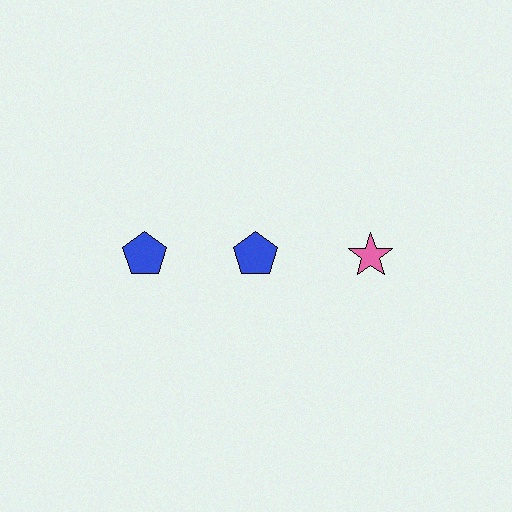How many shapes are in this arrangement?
There are 3 shapes arranged in a grid pattern.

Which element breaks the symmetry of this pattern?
The pink star in the top row, center column breaks the symmetry. All other shapes are blue pentagons.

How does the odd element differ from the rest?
It differs in both color (pink instead of blue) and shape (star instead of pentagon).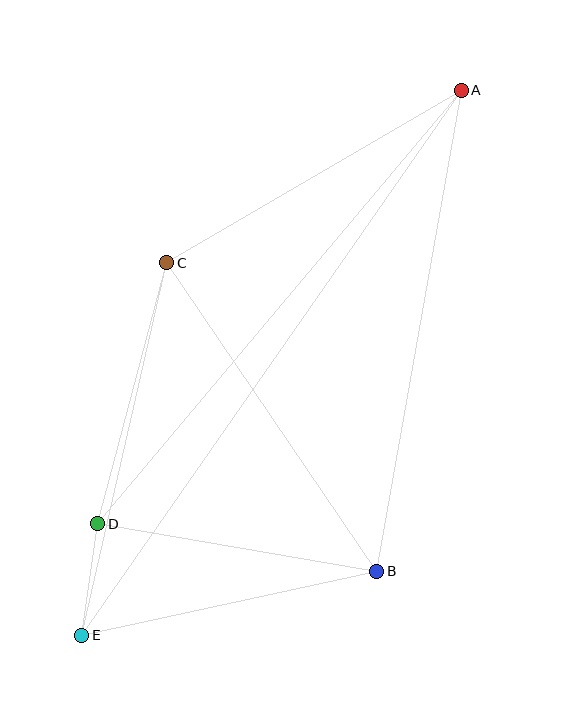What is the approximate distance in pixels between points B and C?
The distance between B and C is approximately 373 pixels.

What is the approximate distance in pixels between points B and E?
The distance between B and E is approximately 302 pixels.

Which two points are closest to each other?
Points D and E are closest to each other.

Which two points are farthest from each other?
Points A and E are farthest from each other.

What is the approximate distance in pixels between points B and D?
The distance between B and D is approximately 283 pixels.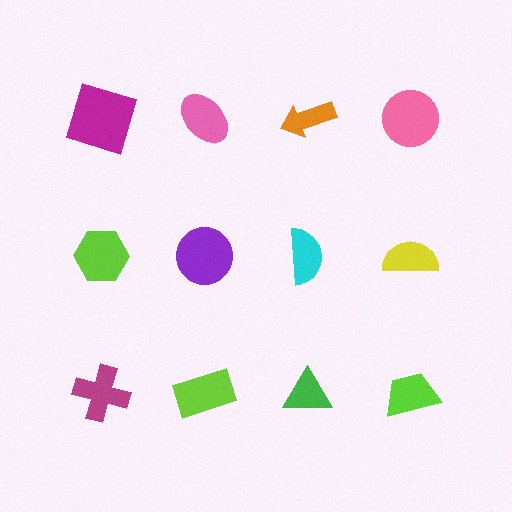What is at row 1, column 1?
A magenta square.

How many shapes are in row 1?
4 shapes.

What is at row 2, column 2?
A purple circle.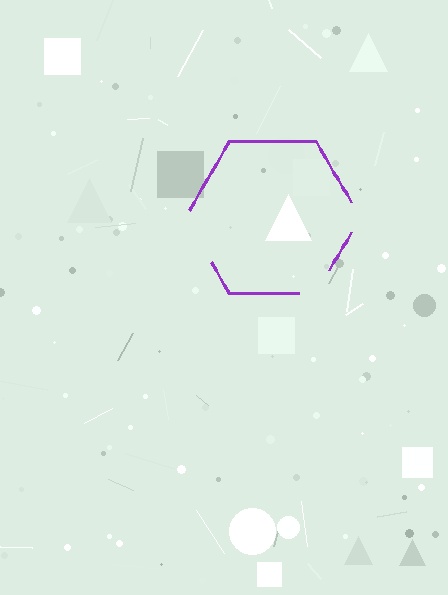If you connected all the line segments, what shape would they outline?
They would outline a hexagon.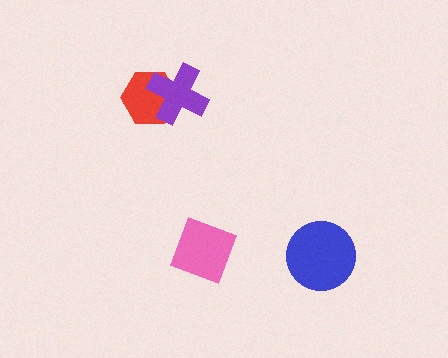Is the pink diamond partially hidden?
No, no other shape covers it.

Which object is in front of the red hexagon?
The purple cross is in front of the red hexagon.